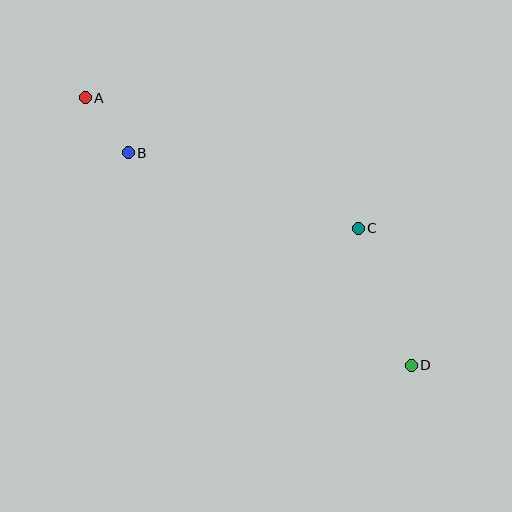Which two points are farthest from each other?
Points A and D are farthest from each other.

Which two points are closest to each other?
Points A and B are closest to each other.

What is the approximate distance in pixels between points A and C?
The distance between A and C is approximately 302 pixels.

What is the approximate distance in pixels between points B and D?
The distance between B and D is approximately 354 pixels.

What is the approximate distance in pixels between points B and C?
The distance between B and C is approximately 242 pixels.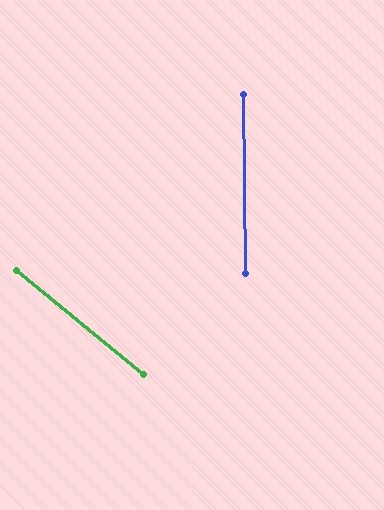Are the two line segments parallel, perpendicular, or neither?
Neither parallel nor perpendicular — they differ by about 50°.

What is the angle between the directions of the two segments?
Approximately 50 degrees.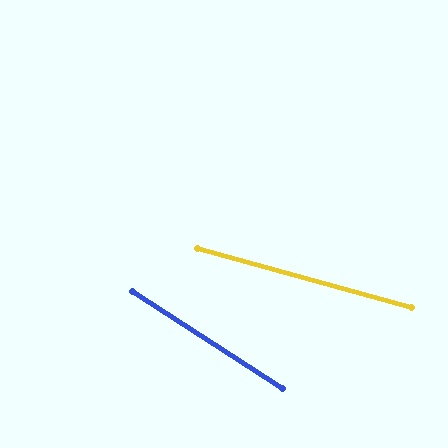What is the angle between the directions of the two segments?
Approximately 18 degrees.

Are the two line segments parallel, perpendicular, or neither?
Neither parallel nor perpendicular — they differ by about 18°.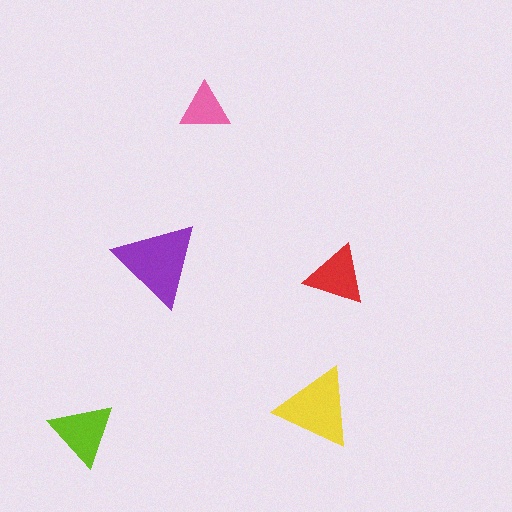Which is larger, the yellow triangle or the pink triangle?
The yellow one.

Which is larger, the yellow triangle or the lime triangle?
The yellow one.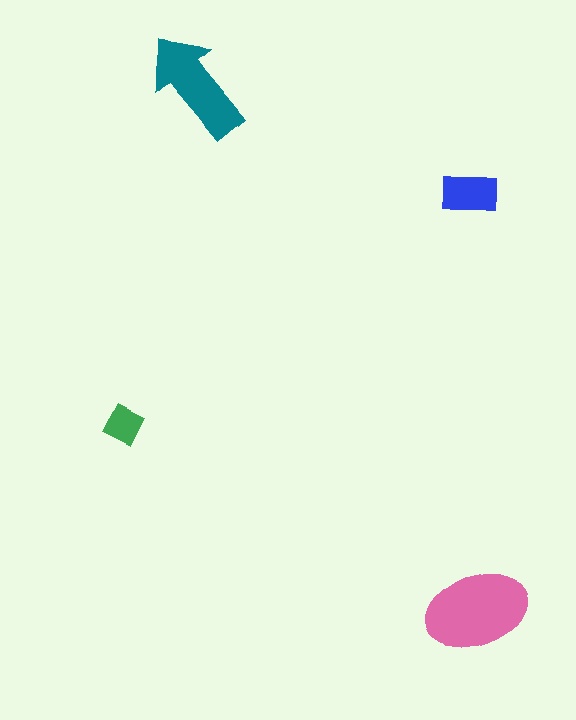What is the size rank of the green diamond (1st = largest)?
4th.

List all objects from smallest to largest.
The green diamond, the blue rectangle, the teal arrow, the pink ellipse.